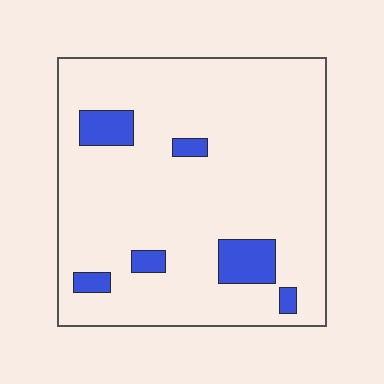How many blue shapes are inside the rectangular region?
6.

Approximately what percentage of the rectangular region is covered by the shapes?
Approximately 10%.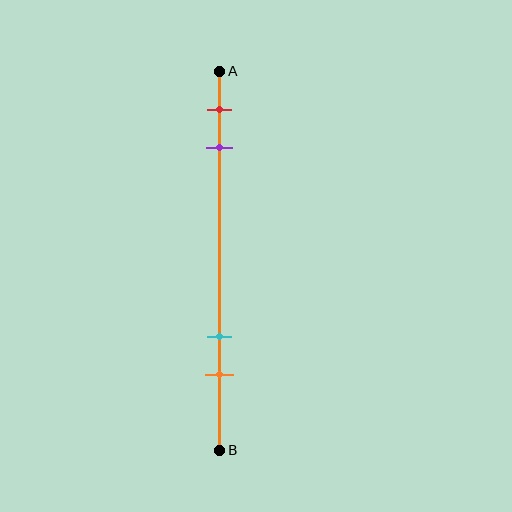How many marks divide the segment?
There are 4 marks dividing the segment.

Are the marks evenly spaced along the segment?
No, the marks are not evenly spaced.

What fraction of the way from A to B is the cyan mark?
The cyan mark is approximately 70% (0.7) of the way from A to B.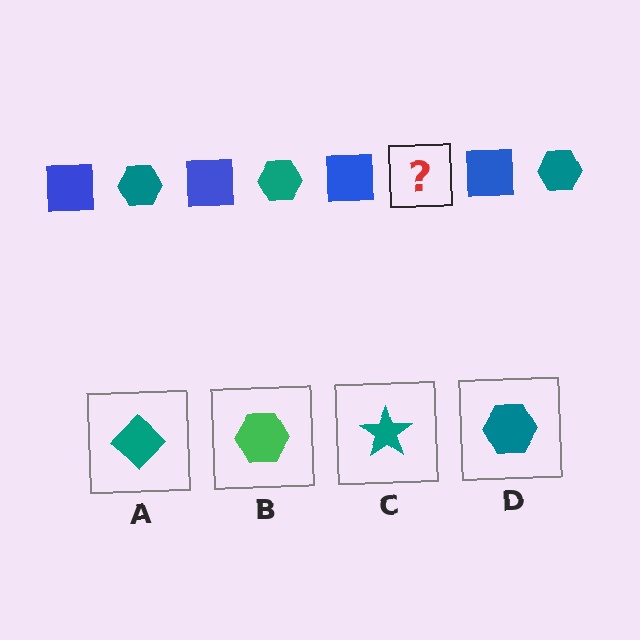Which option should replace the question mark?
Option D.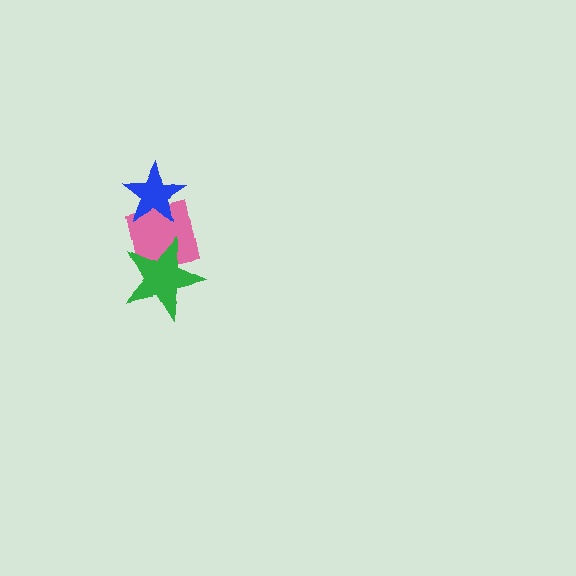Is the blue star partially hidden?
No, no other shape covers it.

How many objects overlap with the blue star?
1 object overlaps with the blue star.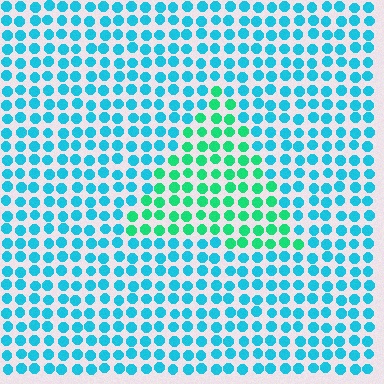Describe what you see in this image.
The image is filled with small cyan elements in a uniform arrangement. A triangle-shaped region is visible where the elements are tinted to a slightly different hue, forming a subtle color boundary.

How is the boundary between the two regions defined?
The boundary is defined purely by a slight shift in hue (about 40 degrees). Spacing, size, and orientation are identical on both sides.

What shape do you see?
I see a triangle.